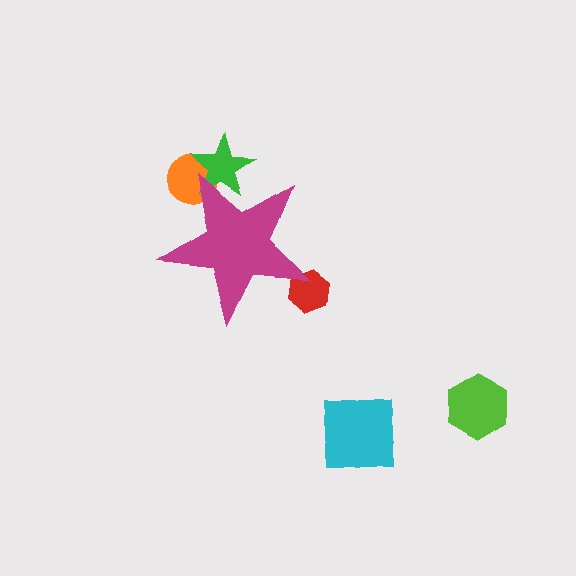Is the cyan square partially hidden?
No, the cyan square is fully visible.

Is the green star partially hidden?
Yes, the green star is partially hidden behind the magenta star.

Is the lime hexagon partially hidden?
No, the lime hexagon is fully visible.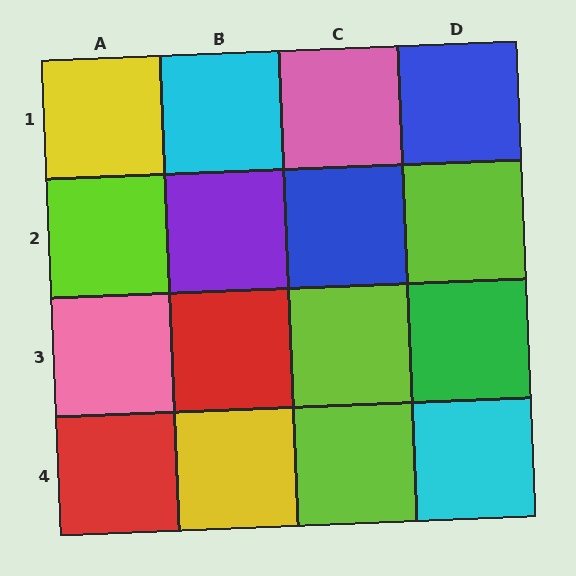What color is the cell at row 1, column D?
Blue.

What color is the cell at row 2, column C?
Blue.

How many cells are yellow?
2 cells are yellow.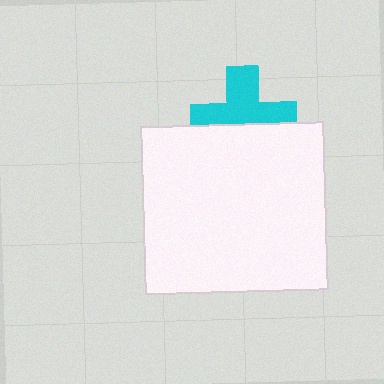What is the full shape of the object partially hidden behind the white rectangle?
The partially hidden object is a cyan cross.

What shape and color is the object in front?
The object in front is a white rectangle.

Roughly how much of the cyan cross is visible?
About half of it is visible (roughly 59%).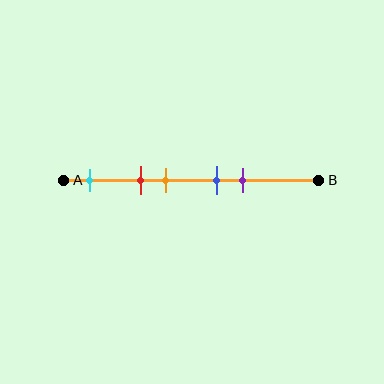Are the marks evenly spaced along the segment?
No, the marks are not evenly spaced.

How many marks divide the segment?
There are 5 marks dividing the segment.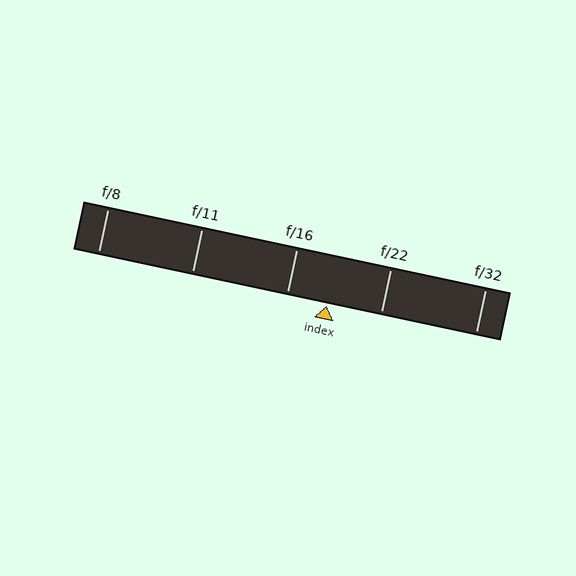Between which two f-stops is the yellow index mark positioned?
The index mark is between f/16 and f/22.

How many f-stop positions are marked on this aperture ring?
There are 5 f-stop positions marked.